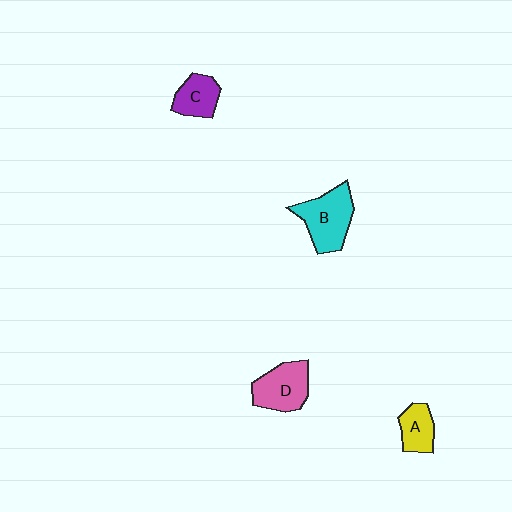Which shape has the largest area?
Shape B (cyan).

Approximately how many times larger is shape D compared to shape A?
Approximately 1.5 times.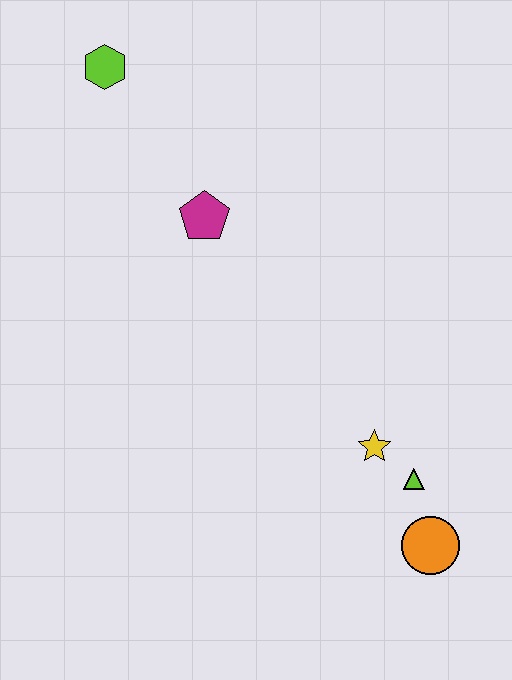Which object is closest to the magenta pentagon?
The lime hexagon is closest to the magenta pentagon.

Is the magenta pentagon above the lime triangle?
Yes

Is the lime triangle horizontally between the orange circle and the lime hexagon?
Yes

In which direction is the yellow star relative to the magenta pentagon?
The yellow star is below the magenta pentagon.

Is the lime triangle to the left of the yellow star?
No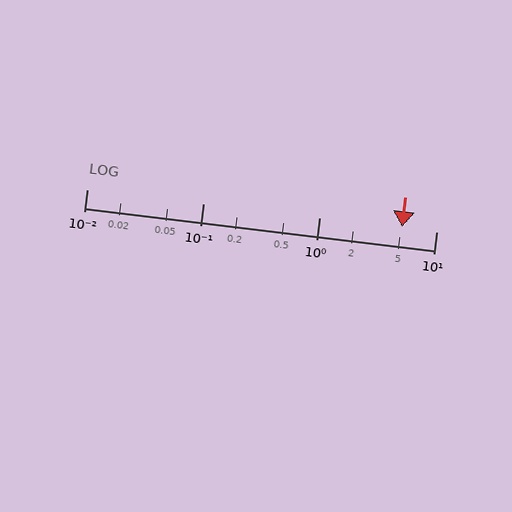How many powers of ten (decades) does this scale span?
The scale spans 3 decades, from 0.01 to 10.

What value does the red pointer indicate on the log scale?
The pointer indicates approximately 5.1.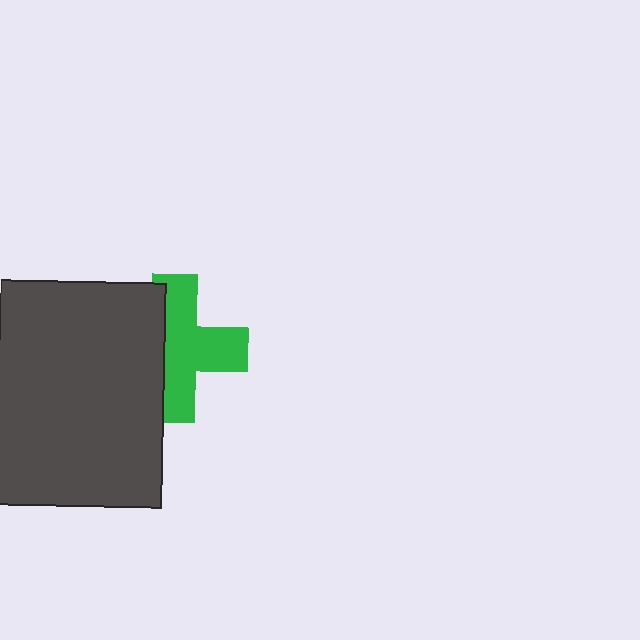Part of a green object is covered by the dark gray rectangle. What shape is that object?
It is a cross.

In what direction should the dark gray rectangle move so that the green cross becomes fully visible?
The dark gray rectangle should move left. That is the shortest direction to clear the overlap and leave the green cross fully visible.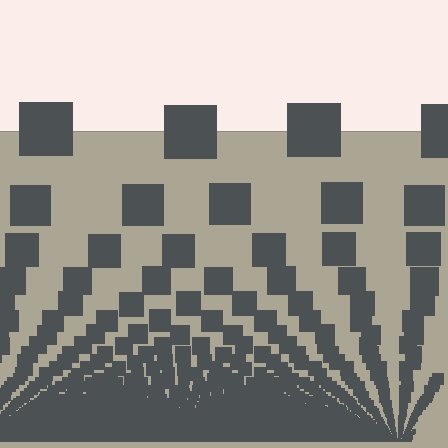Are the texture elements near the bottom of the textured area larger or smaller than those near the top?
Smaller. The gradient is inverted — elements near the bottom are smaller and denser.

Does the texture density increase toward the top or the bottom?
Density increases toward the bottom.